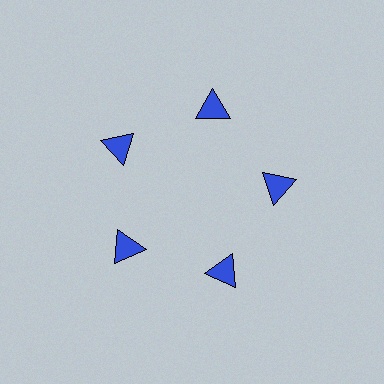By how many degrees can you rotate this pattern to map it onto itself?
The pattern maps onto itself every 72 degrees of rotation.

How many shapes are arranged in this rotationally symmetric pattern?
There are 5 shapes, arranged in 5 groups of 1.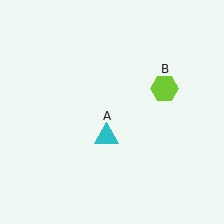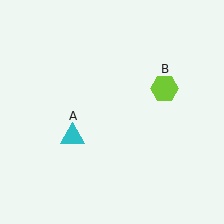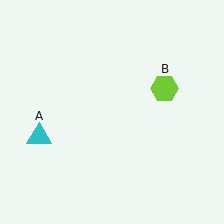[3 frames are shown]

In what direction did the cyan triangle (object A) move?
The cyan triangle (object A) moved left.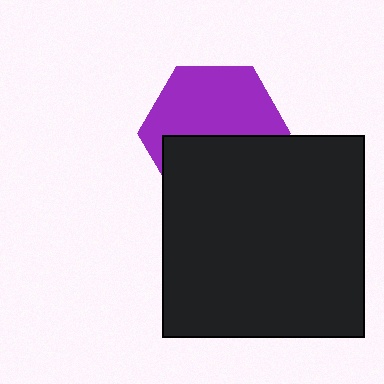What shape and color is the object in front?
The object in front is a black square.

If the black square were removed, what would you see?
You would see the complete purple hexagon.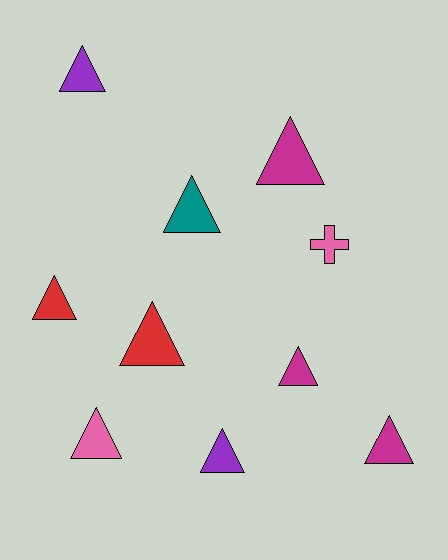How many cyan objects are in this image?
There are no cyan objects.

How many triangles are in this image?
There are 9 triangles.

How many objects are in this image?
There are 10 objects.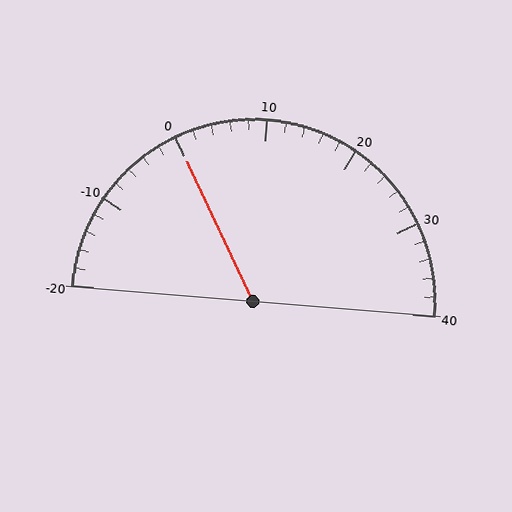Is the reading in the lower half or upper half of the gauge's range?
The reading is in the lower half of the range (-20 to 40).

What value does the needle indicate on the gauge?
The needle indicates approximately 0.